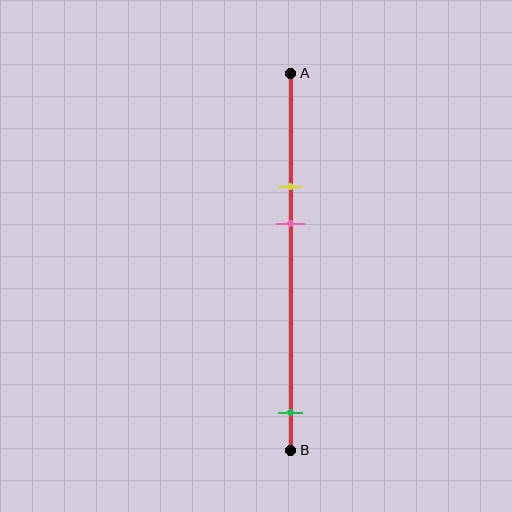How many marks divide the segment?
There are 3 marks dividing the segment.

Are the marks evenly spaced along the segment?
No, the marks are not evenly spaced.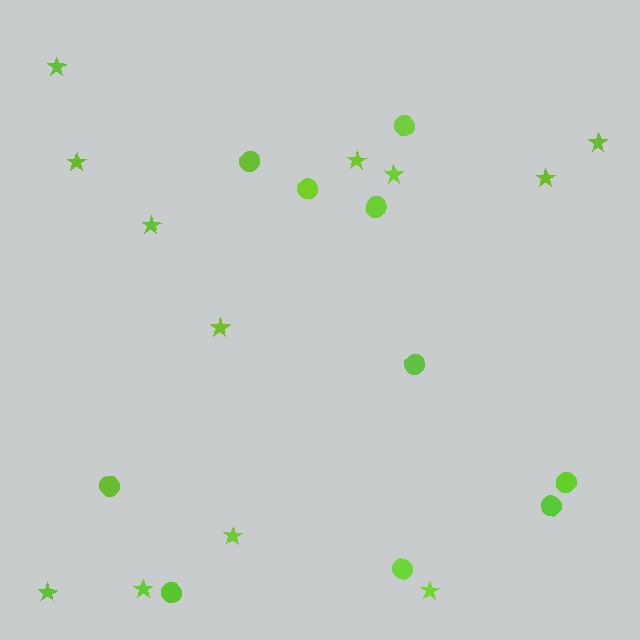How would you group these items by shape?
There are 2 groups: one group of stars (12) and one group of circles (10).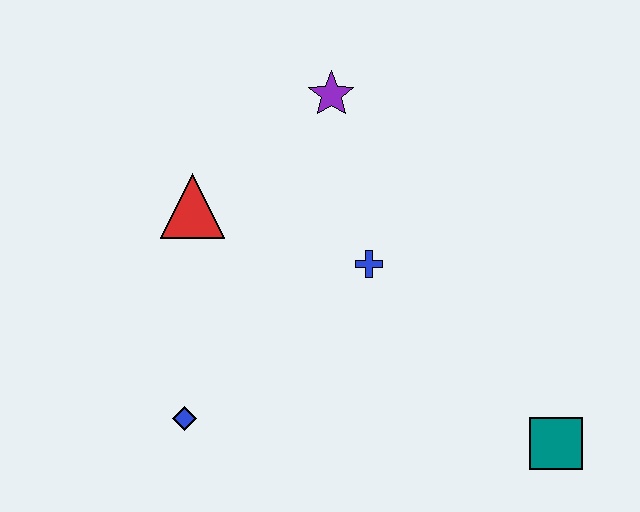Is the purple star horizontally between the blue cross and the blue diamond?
Yes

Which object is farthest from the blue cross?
The teal square is farthest from the blue cross.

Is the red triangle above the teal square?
Yes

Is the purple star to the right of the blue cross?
No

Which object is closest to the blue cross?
The purple star is closest to the blue cross.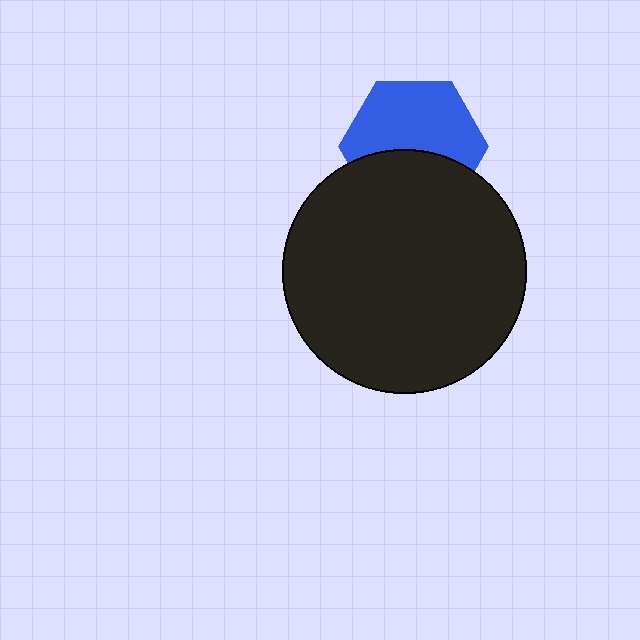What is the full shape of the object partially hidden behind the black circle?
The partially hidden object is a blue hexagon.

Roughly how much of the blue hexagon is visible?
About half of it is visible (roughly 59%).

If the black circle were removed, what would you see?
You would see the complete blue hexagon.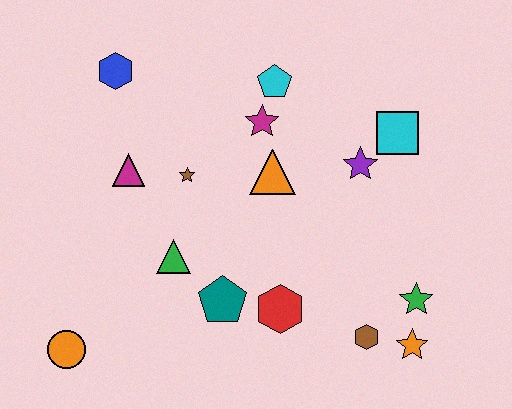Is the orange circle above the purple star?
No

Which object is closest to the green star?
The orange star is closest to the green star.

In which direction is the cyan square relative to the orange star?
The cyan square is above the orange star.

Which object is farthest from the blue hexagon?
The orange star is farthest from the blue hexagon.